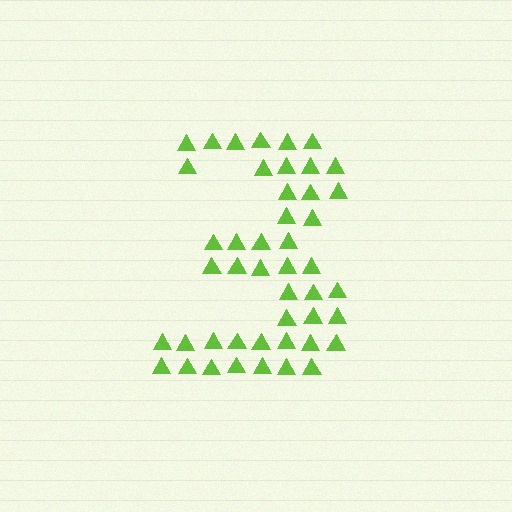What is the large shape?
The large shape is the digit 3.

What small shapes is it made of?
It is made of small triangles.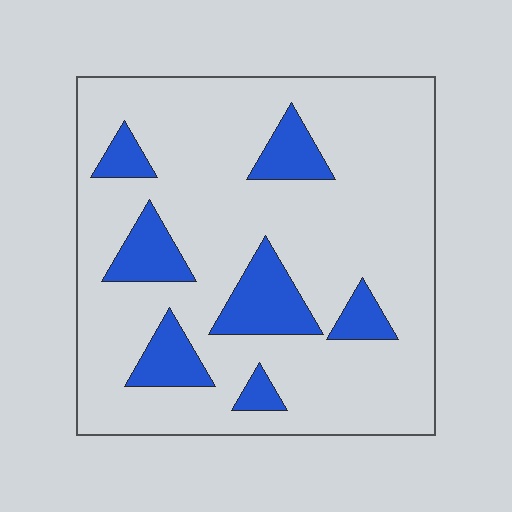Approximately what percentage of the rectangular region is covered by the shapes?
Approximately 20%.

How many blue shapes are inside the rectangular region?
7.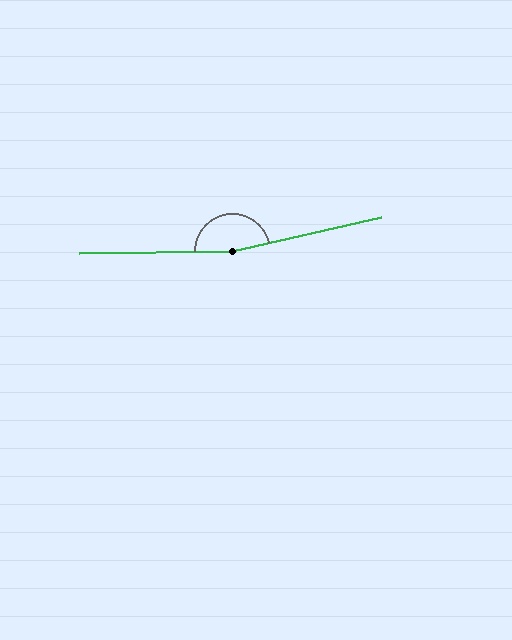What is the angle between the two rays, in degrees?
Approximately 168 degrees.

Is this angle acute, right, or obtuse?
It is obtuse.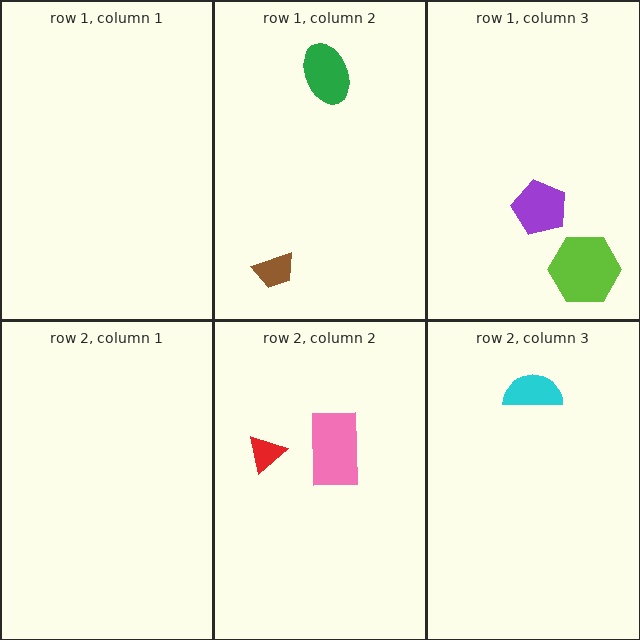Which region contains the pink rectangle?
The row 2, column 2 region.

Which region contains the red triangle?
The row 2, column 2 region.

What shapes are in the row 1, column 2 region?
The green ellipse, the brown trapezoid.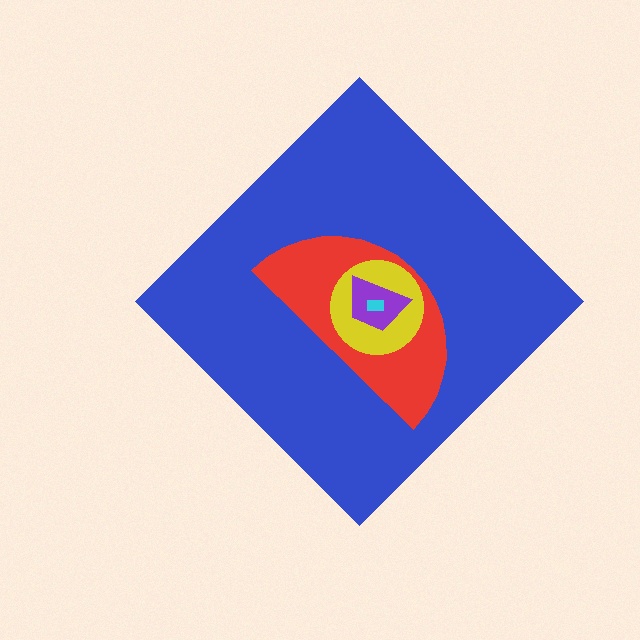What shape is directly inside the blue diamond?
The red semicircle.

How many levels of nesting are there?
5.